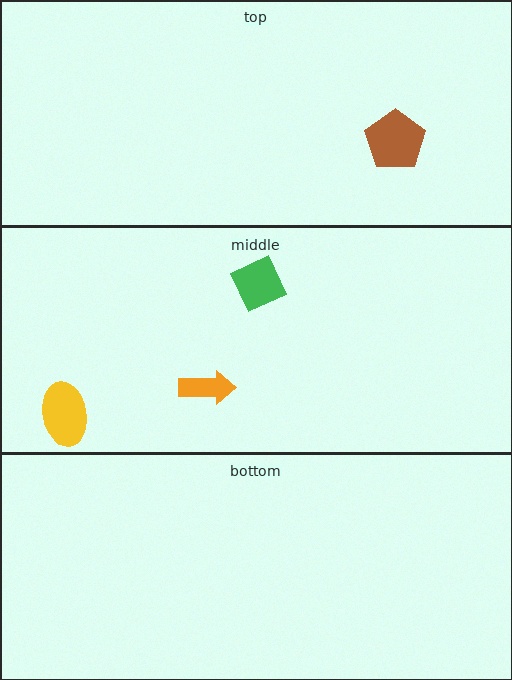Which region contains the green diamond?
The middle region.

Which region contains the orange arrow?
The middle region.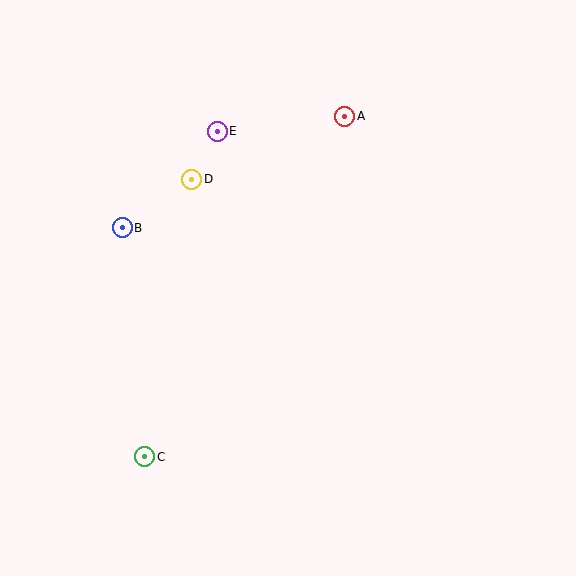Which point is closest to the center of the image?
Point D at (192, 179) is closest to the center.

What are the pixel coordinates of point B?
Point B is at (122, 228).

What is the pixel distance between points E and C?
The distance between E and C is 333 pixels.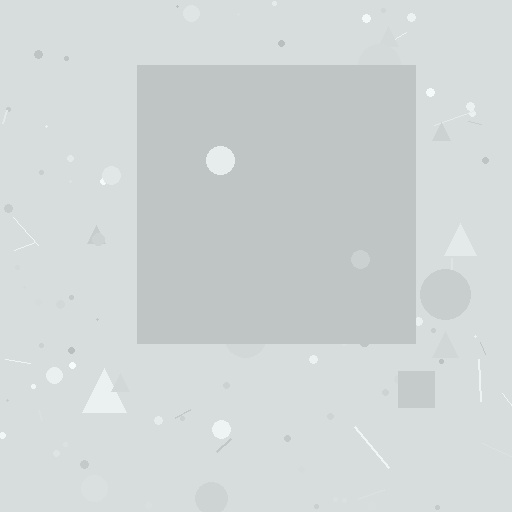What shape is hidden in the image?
A square is hidden in the image.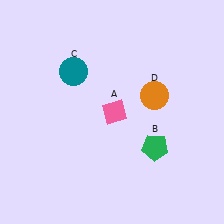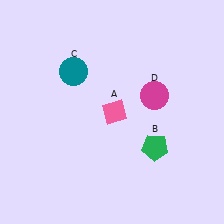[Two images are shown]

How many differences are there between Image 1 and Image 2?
There is 1 difference between the two images.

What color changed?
The circle (D) changed from orange in Image 1 to magenta in Image 2.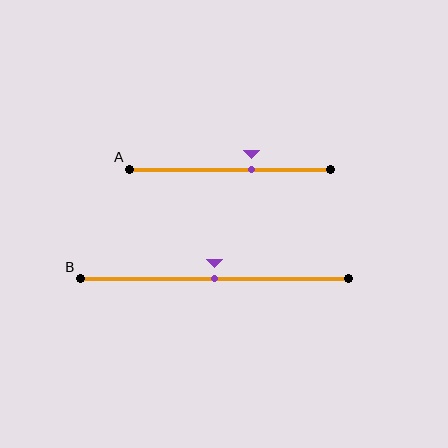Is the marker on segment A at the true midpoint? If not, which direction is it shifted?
No, the marker on segment A is shifted to the right by about 11% of the segment length.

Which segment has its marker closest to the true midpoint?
Segment B has its marker closest to the true midpoint.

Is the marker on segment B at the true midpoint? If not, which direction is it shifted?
Yes, the marker on segment B is at the true midpoint.